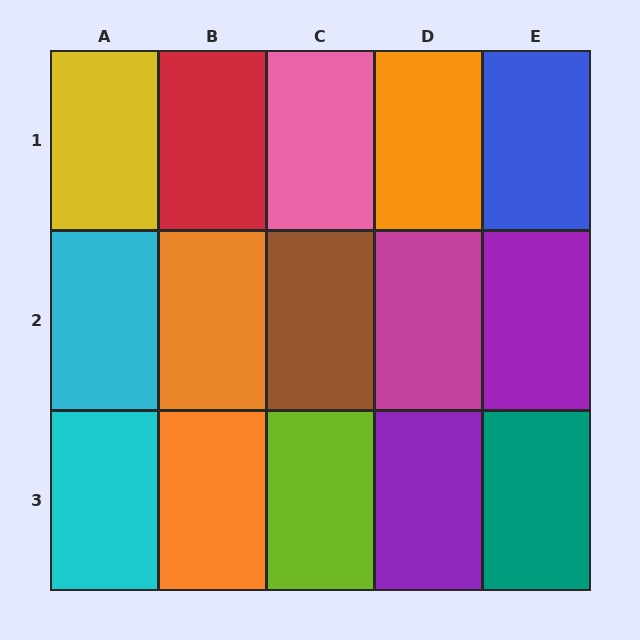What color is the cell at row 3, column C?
Lime.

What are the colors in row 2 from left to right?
Cyan, orange, brown, magenta, purple.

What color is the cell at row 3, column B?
Orange.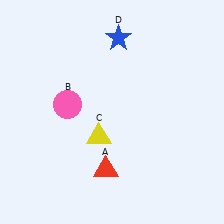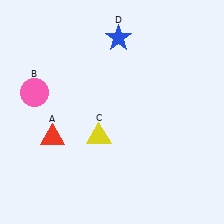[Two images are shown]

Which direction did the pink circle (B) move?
The pink circle (B) moved left.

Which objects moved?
The objects that moved are: the red triangle (A), the pink circle (B).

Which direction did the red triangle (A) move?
The red triangle (A) moved left.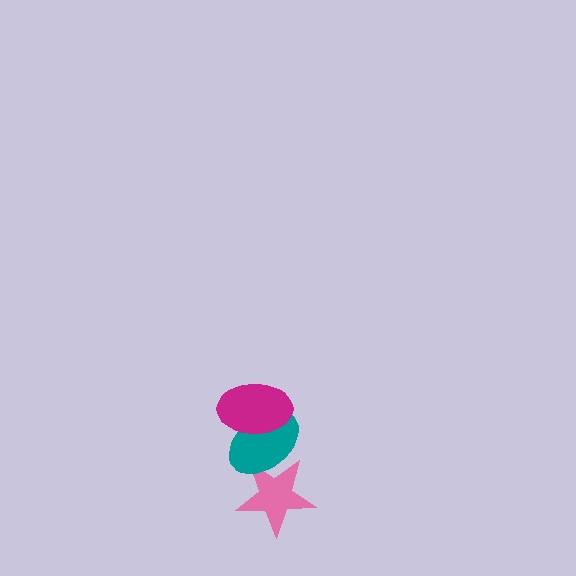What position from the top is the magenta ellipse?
The magenta ellipse is 1st from the top.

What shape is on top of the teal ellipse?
The magenta ellipse is on top of the teal ellipse.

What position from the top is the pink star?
The pink star is 3rd from the top.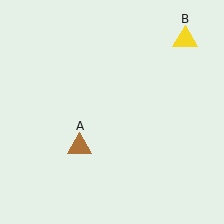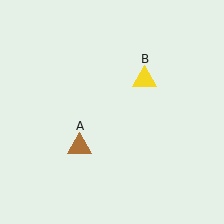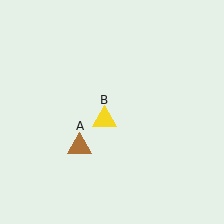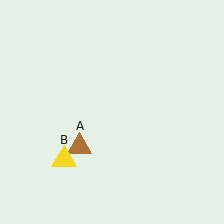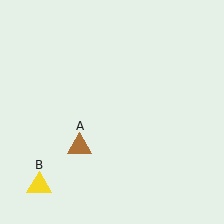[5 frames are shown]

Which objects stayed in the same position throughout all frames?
Brown triangle (object A) remained stationary.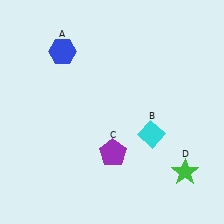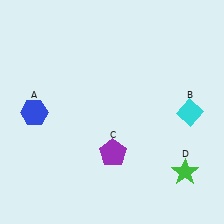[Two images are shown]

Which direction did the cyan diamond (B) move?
The cyan diamond (B) moved right.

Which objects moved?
The objects that moved are: the blue hexagon (A), the cyan diamond (B).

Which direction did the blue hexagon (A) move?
The blue hexagon (A) moved down.